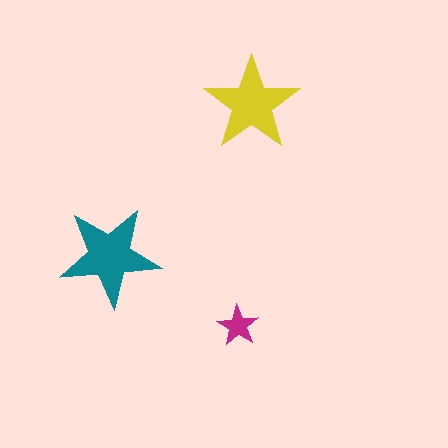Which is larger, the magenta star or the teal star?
The teal one.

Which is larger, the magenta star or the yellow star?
The yellow one.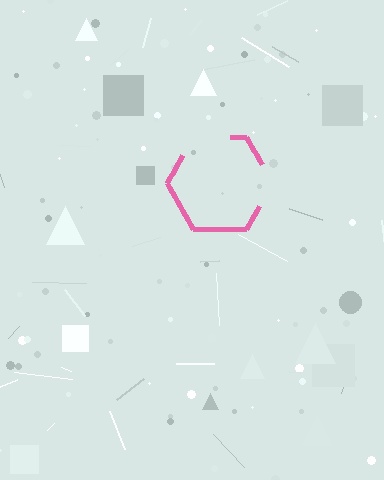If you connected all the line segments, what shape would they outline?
They would outline a hexagon.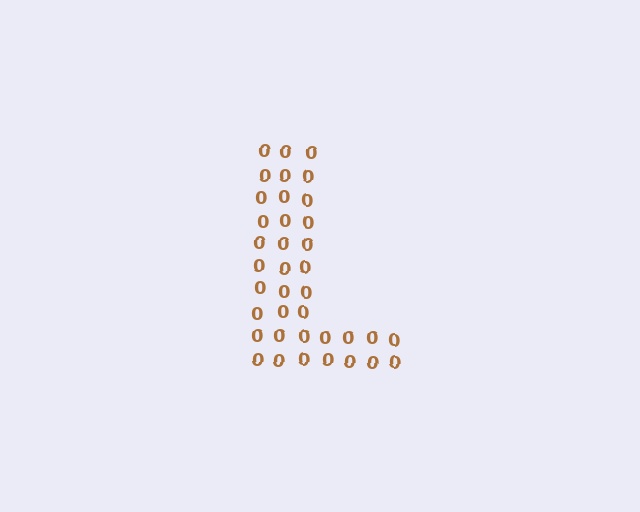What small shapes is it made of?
It is made of small digit 0's.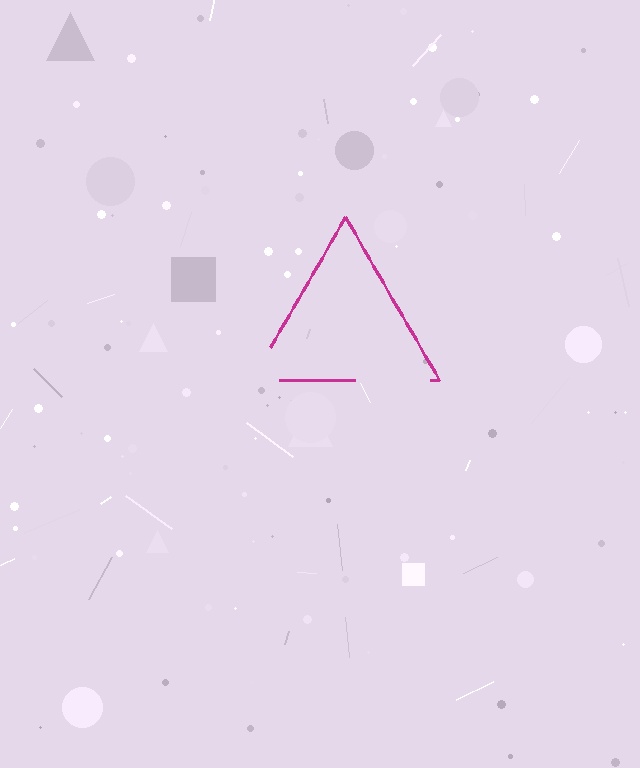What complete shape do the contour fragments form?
The contour fragments form a triangle.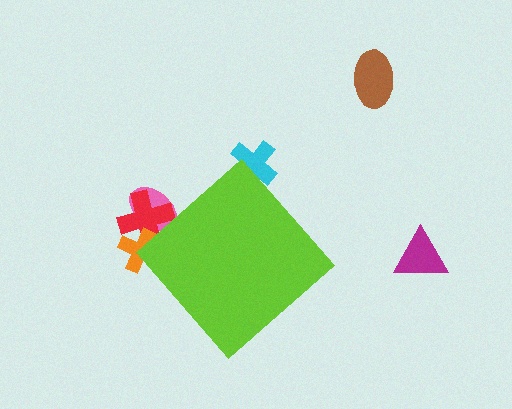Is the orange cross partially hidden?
Yes, the orange cross is partially hidden behind the lime diamond.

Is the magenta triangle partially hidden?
No, the magenta triangle is fully visible.